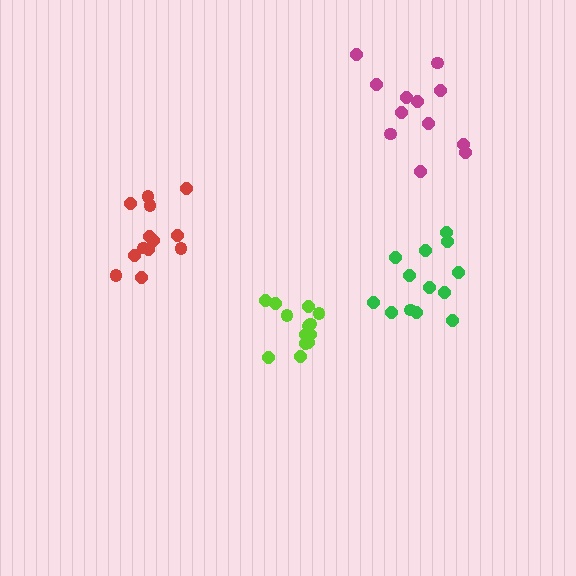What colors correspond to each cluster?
The clusters are colored: magenta, red, green, lime.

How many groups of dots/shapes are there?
There are 4 groups.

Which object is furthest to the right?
The green cluster is rightmost.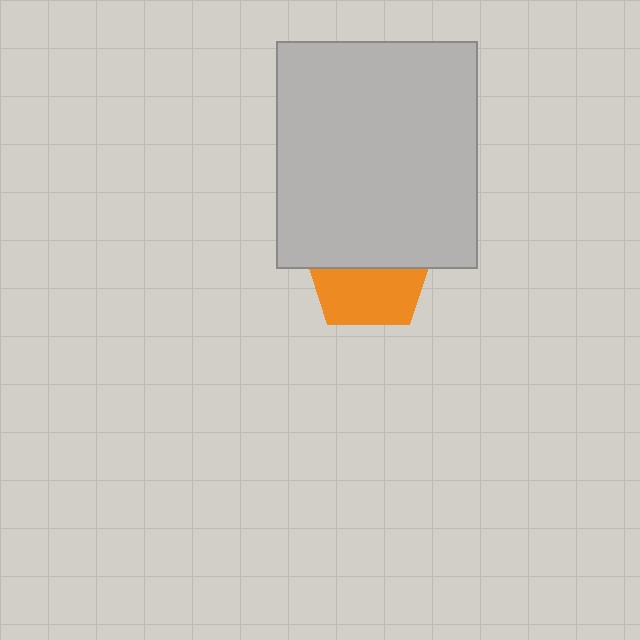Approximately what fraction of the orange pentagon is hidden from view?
Roughly 52% of the orange pentagon is hidden behind the light gray rectangle.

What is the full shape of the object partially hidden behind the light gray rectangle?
The partially hidden object is an orange pentagon.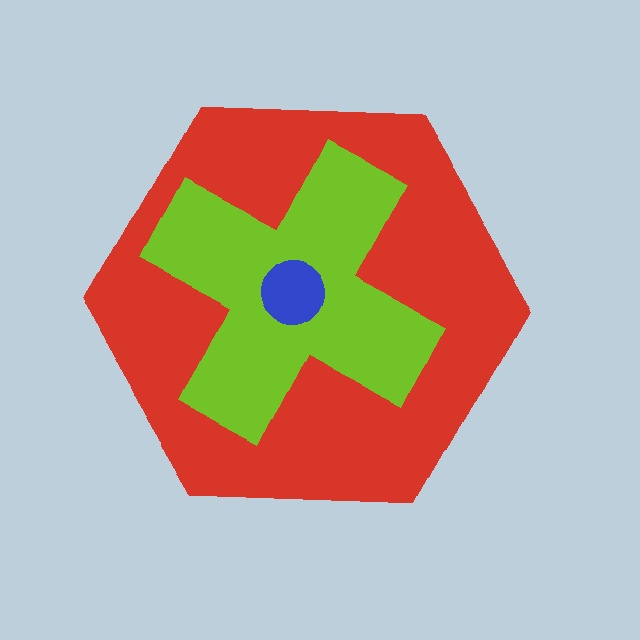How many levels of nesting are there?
3.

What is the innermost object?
The blue circle.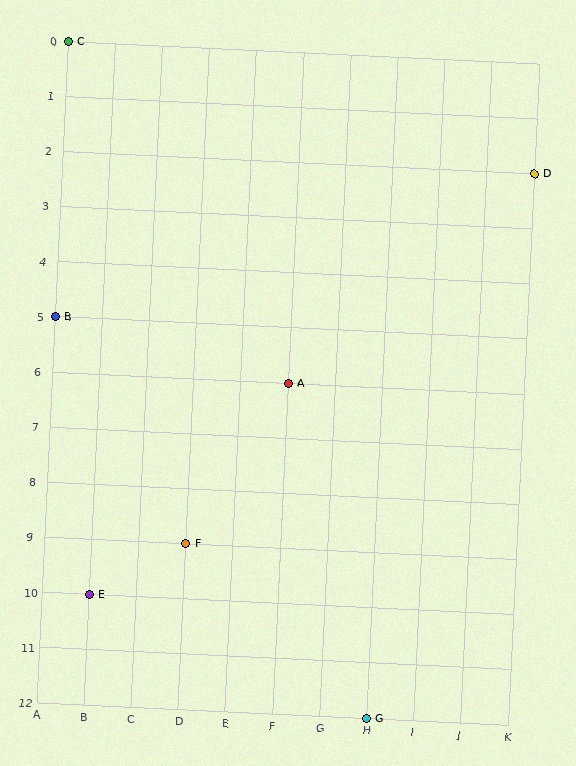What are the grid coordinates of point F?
Point F is at grid coordinates (D, 9).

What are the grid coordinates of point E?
Point E is at grid coordinates (B, 10).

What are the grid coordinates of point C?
Point C is at grid coordinates (A, 0).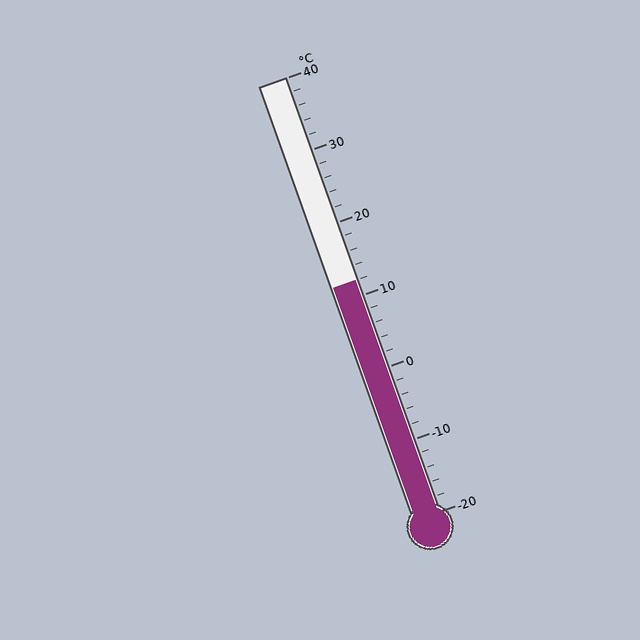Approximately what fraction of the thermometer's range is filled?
The thermometer is filled to approximately 55% of its range.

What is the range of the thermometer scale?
The thermometer scale ranges from -20°C to 40°C.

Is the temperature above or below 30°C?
The temperature is below 30°C.